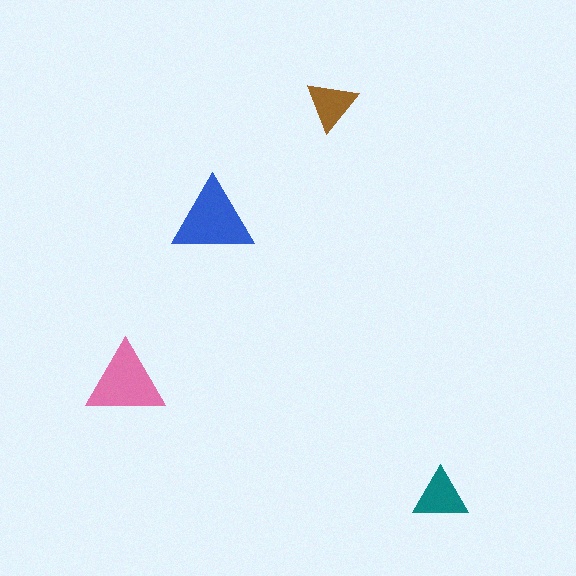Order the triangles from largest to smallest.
the blue one, the pink one, the teal one, the brown one.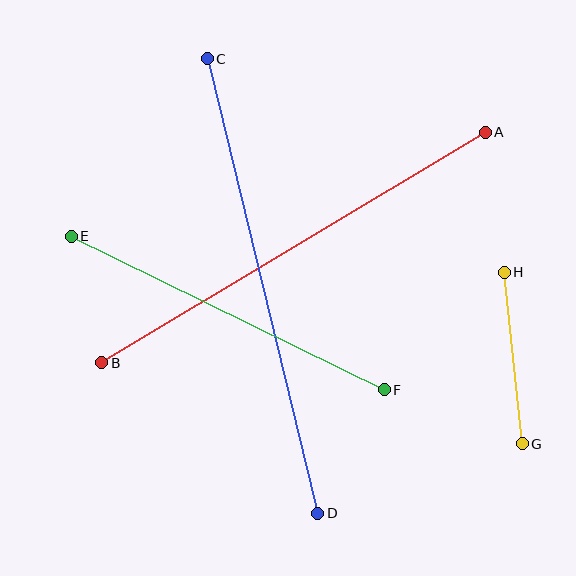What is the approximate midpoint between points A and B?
The midpoint is at approximately (294, 248) pixels.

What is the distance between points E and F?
The distance is approximately 348 pixels.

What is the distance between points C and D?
The distance is approximately 468 pixels.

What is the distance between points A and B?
The distance is approximately 447 pixels.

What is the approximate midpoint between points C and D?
The midpoint is at approximately (262, 286) pixels.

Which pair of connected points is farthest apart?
Points C and D are farthest apart.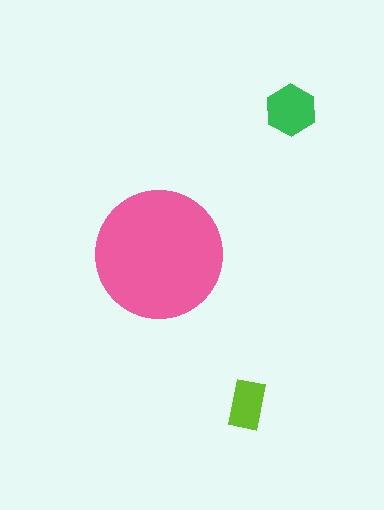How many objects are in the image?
There are 3 objects in the image.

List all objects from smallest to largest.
The lime rectangle, the green hexagon, the pink circle.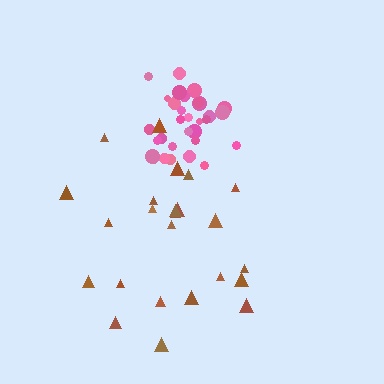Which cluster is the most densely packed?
Pink.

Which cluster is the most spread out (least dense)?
Brown.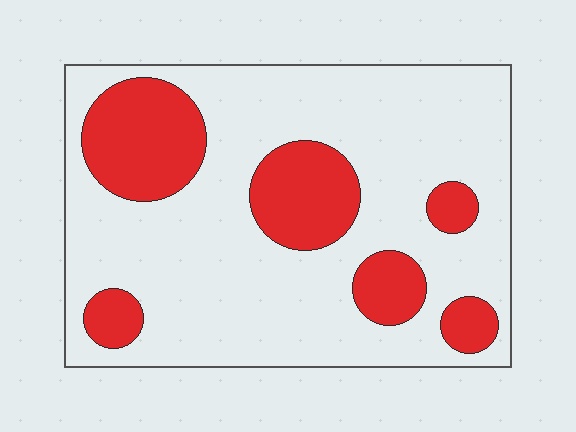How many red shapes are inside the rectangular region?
6.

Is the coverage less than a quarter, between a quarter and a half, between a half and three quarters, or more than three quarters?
Between a quarter and a half.